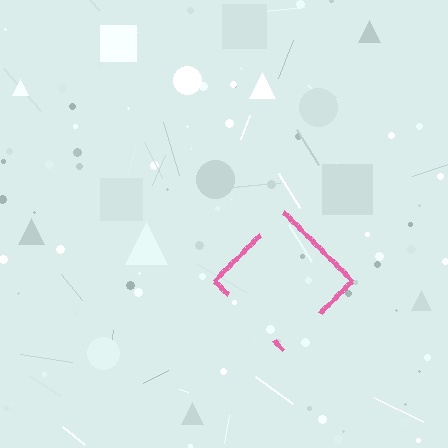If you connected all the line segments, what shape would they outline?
They would outline a diamond.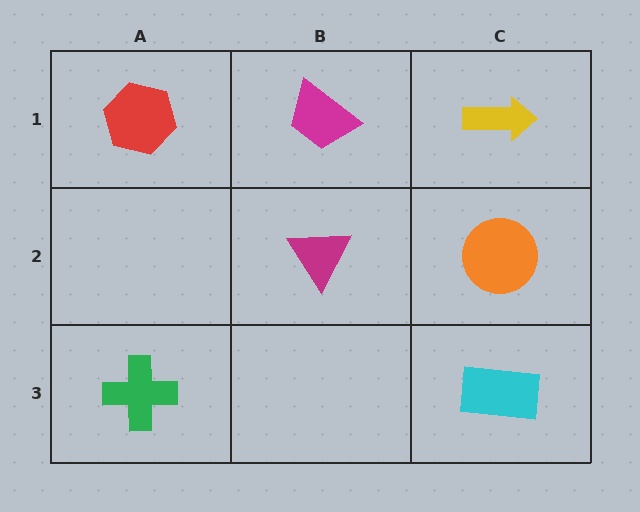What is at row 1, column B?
A magenta trapezoid.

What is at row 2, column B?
A magenta triangle.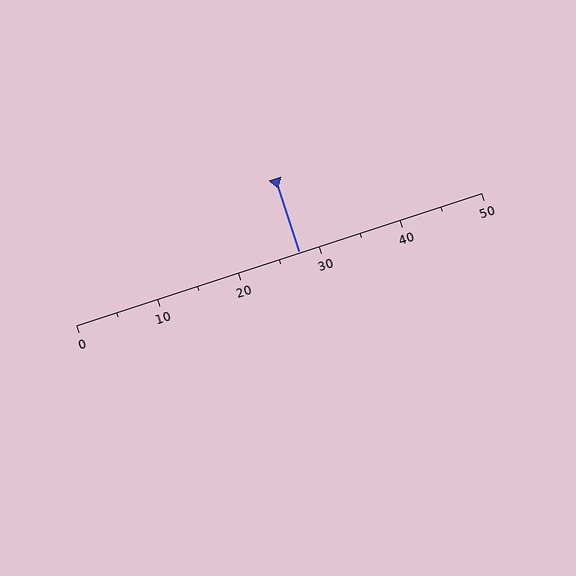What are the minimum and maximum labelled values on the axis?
The axis runs from 0 to 50.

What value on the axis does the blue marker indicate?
The marker indicates approximately 27.5.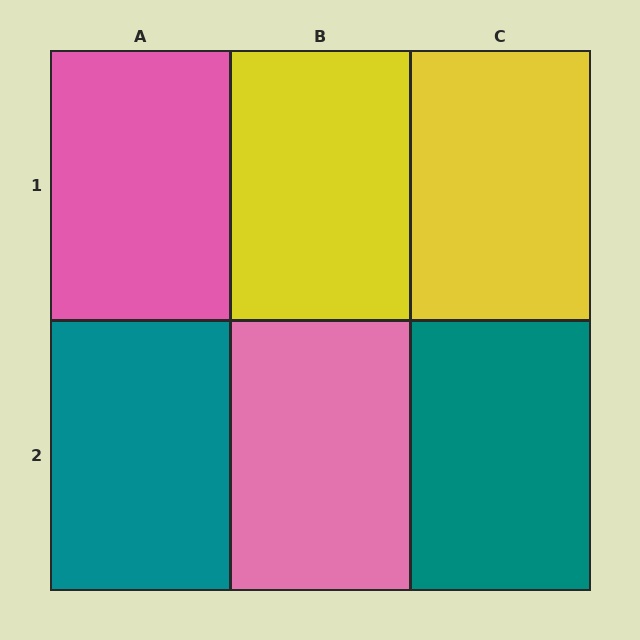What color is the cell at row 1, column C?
Yellow.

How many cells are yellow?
2 cells are yellow.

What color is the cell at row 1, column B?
Yellow.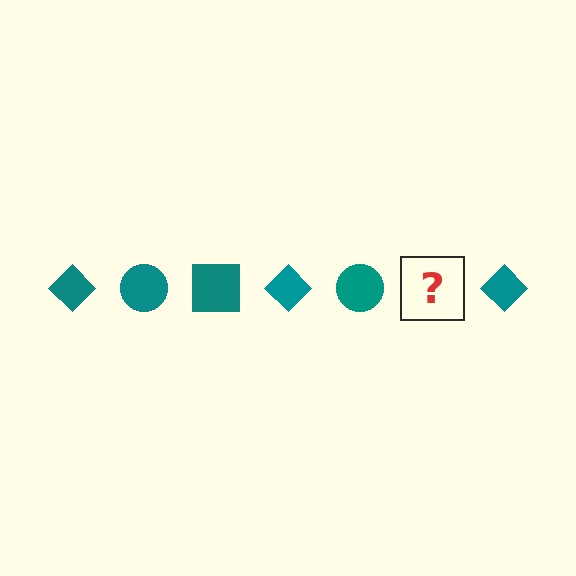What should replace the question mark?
The question mark should be replaced with a teal square.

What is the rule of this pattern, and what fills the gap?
The rule is that the pattern cycles through diamond, circle, square shapes in teal. The gap should be filled with a teal square.